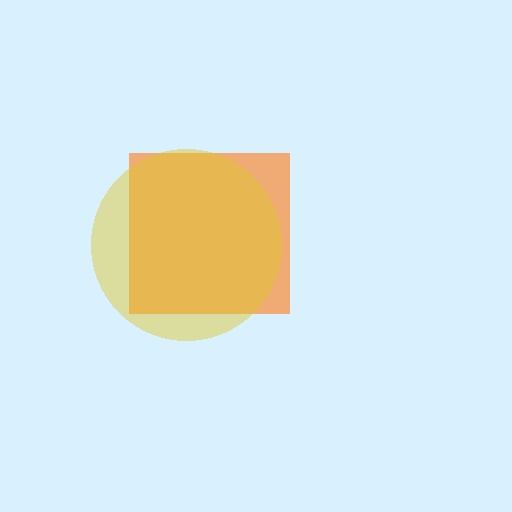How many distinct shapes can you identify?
There are 2 distinct shapes: an orange square, a yellow circle.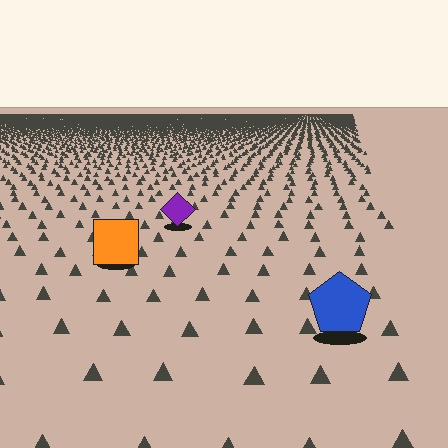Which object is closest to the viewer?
The blue pentagon is closest. The texture marks near it are larger and more spread out.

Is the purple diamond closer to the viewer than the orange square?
No. The orange square is closer — you can tell from the texture gradient: the ground texture is coarser near it.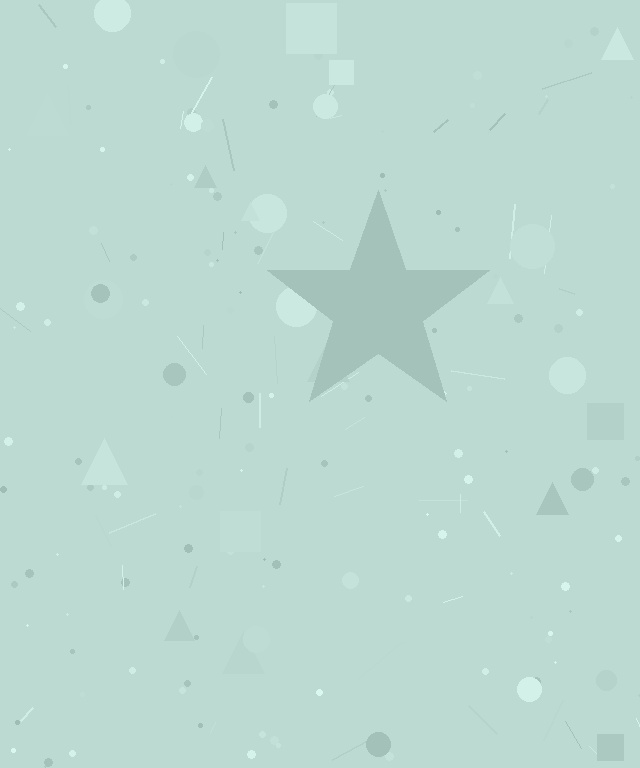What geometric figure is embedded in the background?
A star is embedded in the background.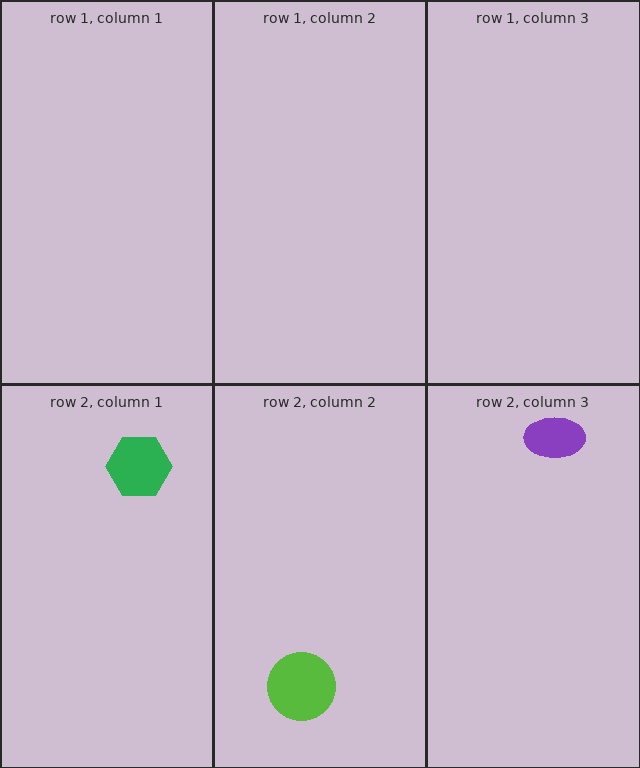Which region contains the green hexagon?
The row 2, column 1 region.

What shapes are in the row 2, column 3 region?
The purple ellipse.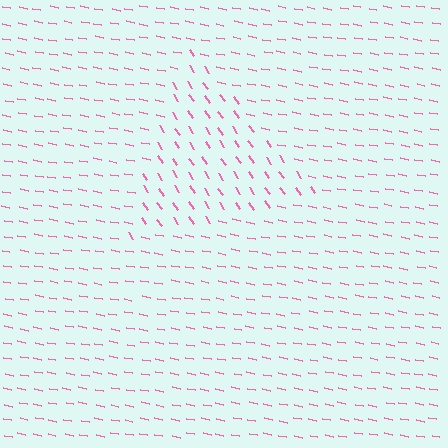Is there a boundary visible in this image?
Yes, there is a texture boundary formed by a change in line orientation.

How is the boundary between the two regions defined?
The boundary is defined purely by a change in line orientation (approximately 45 degrees difference). All lines are the same color and thickness.